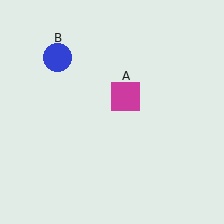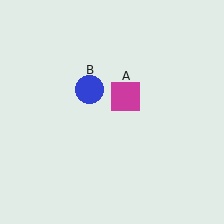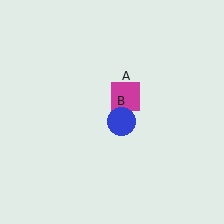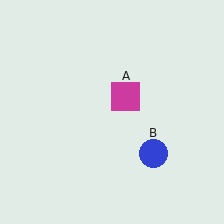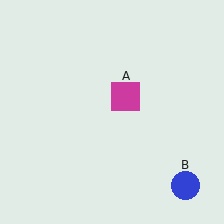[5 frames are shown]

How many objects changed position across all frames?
1 object changed position: blue circle (object B).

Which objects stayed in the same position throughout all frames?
Magenta square (object A) remained stationary.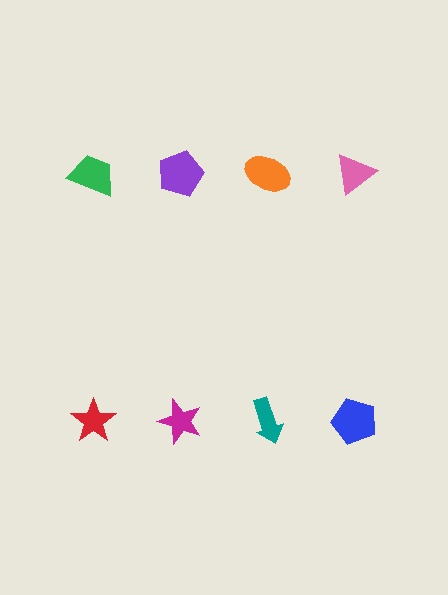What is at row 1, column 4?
A pink triangle.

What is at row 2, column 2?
A magenta star.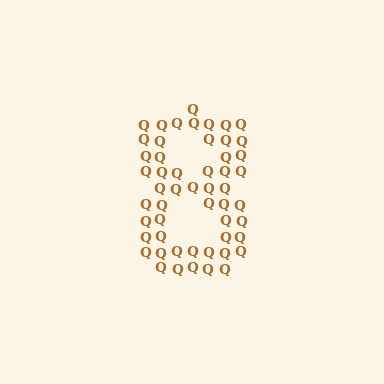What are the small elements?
The small elements are letter Q's.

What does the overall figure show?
The overall figure shows the digit 8.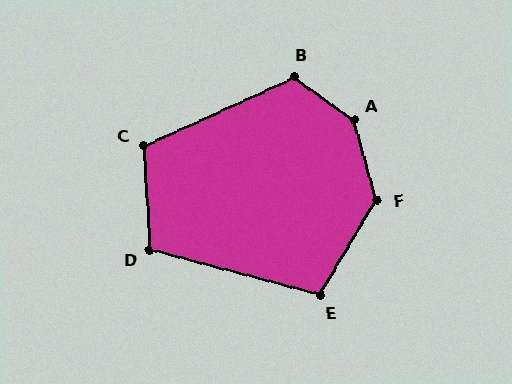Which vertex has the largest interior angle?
A, at approximately 142 degrees.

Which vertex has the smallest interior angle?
E, at approximately 106 degrees.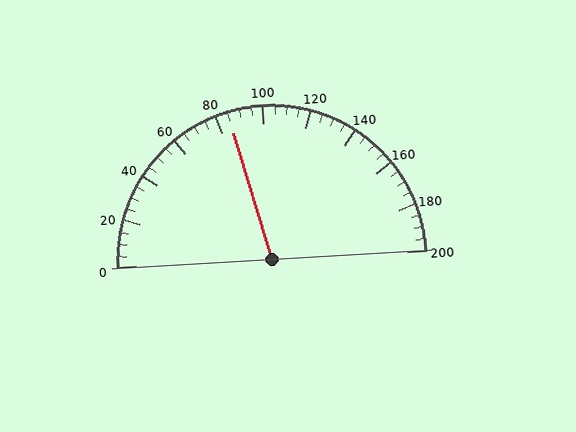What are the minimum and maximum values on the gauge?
The gauge ranges from 0 to 200.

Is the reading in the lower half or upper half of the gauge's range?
The reading is in the lower half of the range (0 to 200).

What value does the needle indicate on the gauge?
The needle indicates approximately 85.